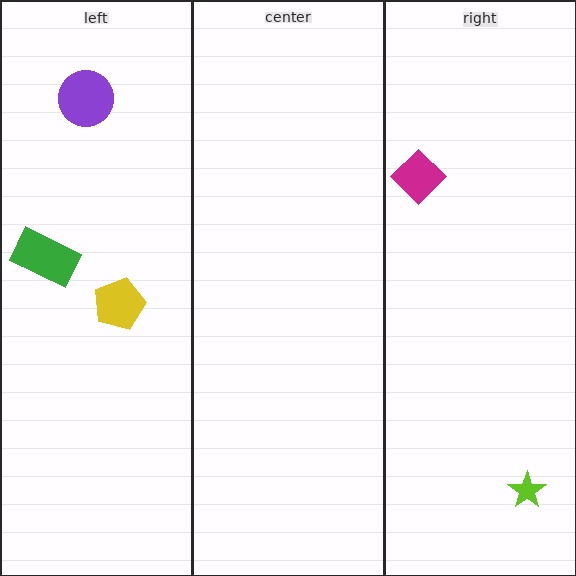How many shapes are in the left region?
3.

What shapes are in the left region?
The yellow pentagon, the green rectangle, the purple circle.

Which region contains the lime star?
The right region.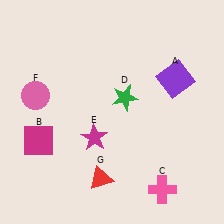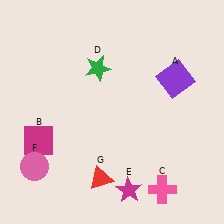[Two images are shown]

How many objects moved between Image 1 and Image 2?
3 objects moved between the two images.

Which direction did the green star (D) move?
The green star (D) moved up.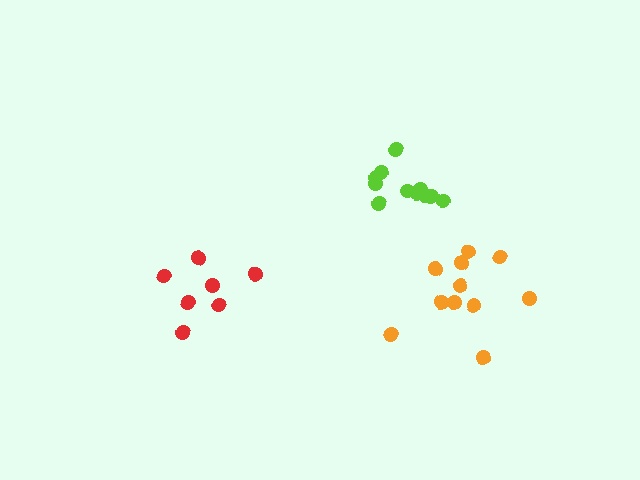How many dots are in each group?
Group 1: 11 dots, Group 2: 7 dots, Group 3: 11 dots (29 total).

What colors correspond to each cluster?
The clusters are colored: lime, red, orange.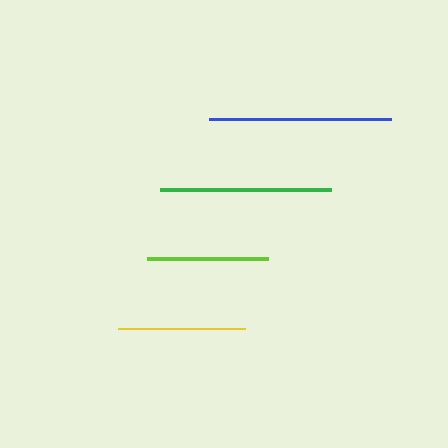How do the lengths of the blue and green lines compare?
The blue and green lines are approximately the same length.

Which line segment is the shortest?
The lime line is the shortest at approximately 121 pixels.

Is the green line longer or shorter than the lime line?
The green line is longer than the lime line.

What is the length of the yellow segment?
The yellow segment is approximately 127 pixels long.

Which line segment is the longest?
The blue line is the longest at approximately 183 pixels.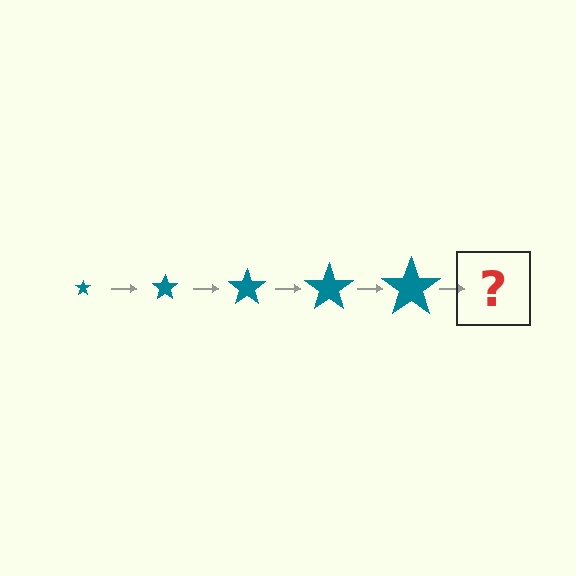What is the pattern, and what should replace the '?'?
The pattern is that the star gets progressively larger each step. The '?' should be a teal star, larger than the previous one.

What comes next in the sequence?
The next element should be a teal star, larger than the previous one.